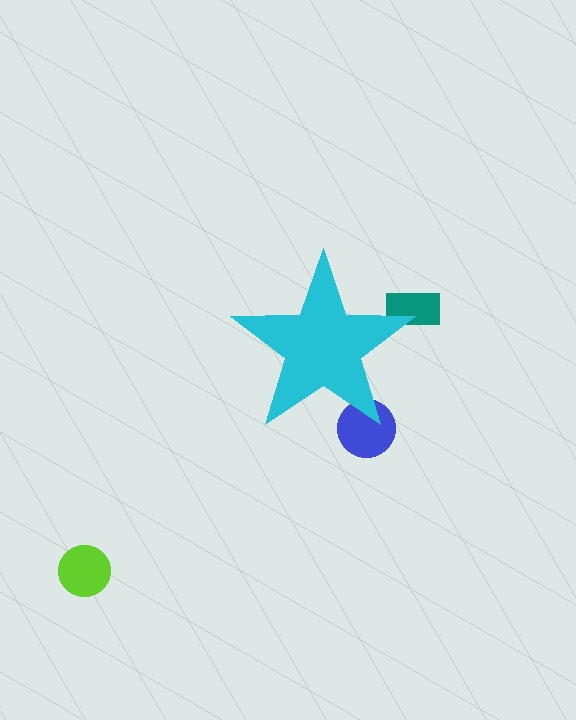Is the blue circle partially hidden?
Yes, the blue circle is partially hidden behind the cyan star.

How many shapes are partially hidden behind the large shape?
2 shapes are partially hidden.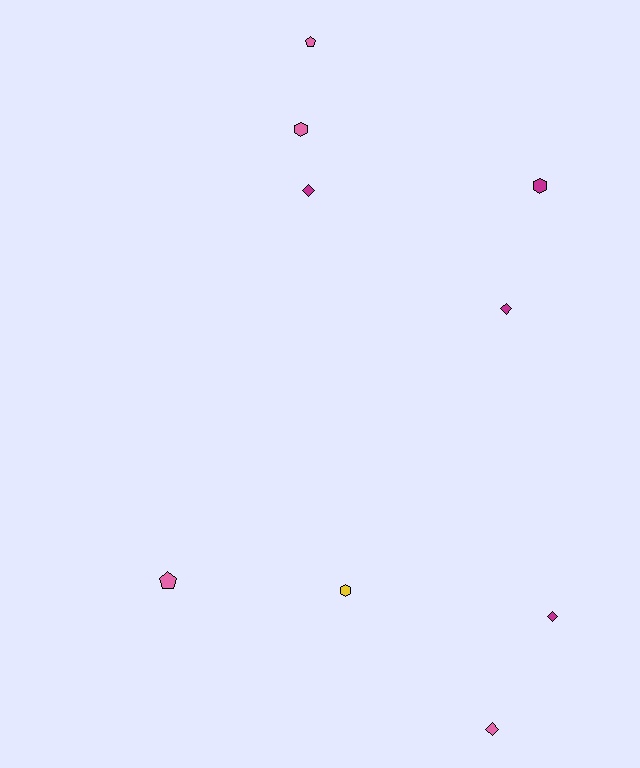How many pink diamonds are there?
There is 1 pink diamond.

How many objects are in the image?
There are 9 objects.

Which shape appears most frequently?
Diamond, with 4 objects.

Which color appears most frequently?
Pink, with 4 objects.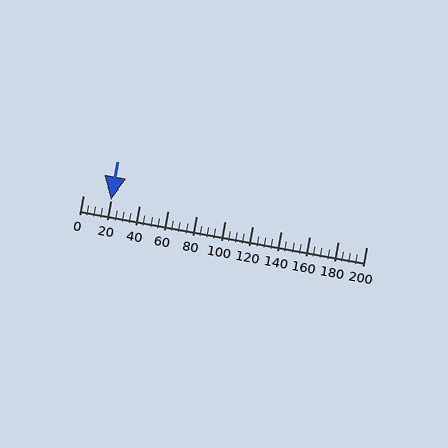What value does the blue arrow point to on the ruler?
The blue arrow points to approximately 20.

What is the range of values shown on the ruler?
The ruler shows values from 0 to 200.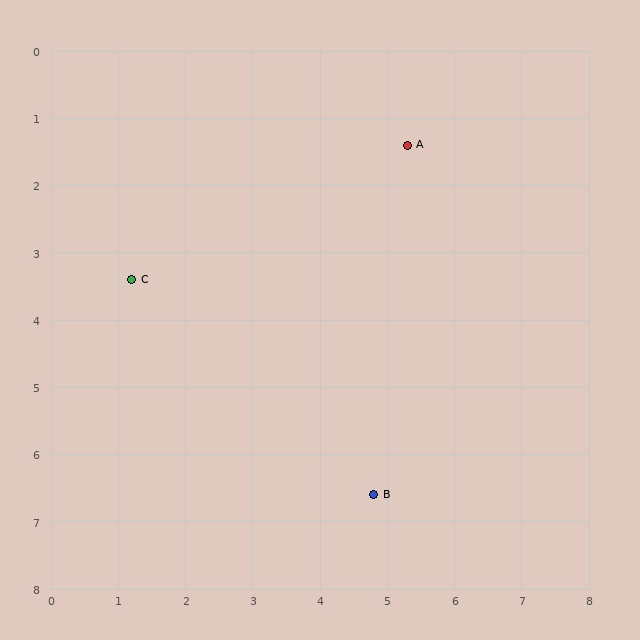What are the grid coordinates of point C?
Point C is at approximately (1.2, 3.4).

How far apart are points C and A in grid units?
Points C and A are about 4.6 grid units apart.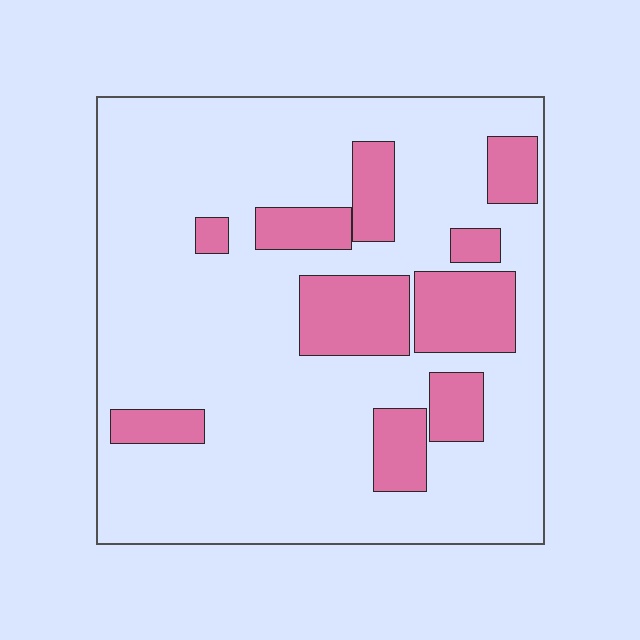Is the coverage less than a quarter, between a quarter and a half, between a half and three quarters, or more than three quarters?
Less than a quarter.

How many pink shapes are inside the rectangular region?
10.